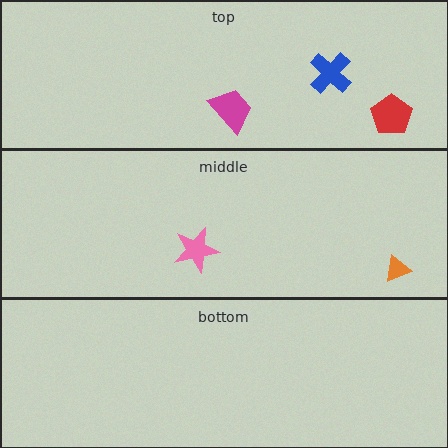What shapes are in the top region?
The red pentagon, the blue cross, the magenta trapezoid.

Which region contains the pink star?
The middle region.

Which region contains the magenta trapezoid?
The top region.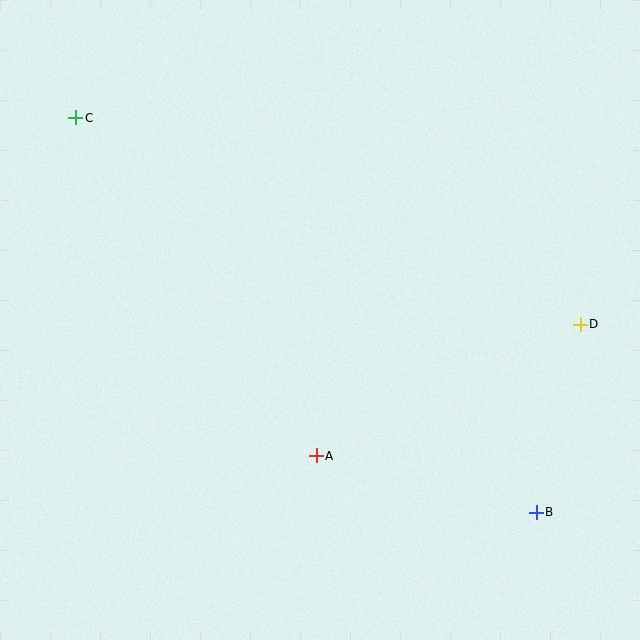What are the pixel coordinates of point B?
Point B is at (536, 512).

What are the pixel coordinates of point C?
Point C is at (76, 118).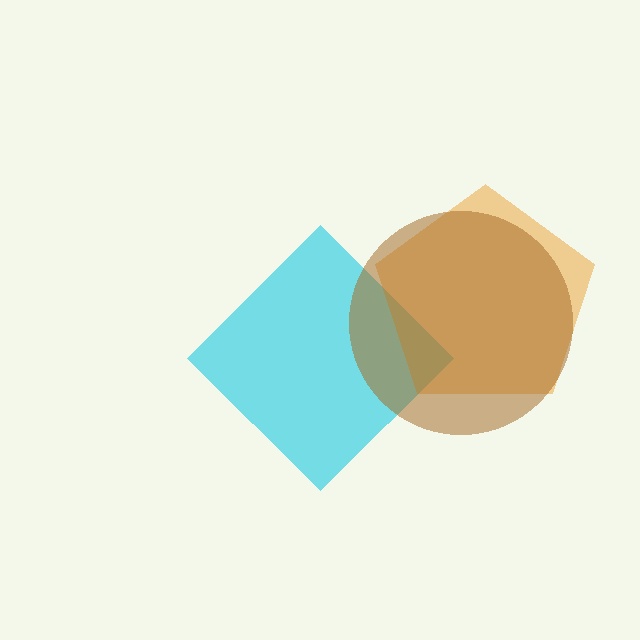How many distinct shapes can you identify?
There are 3 distinct shapes: a cyan diamond, an orange pentagon, a brown circle.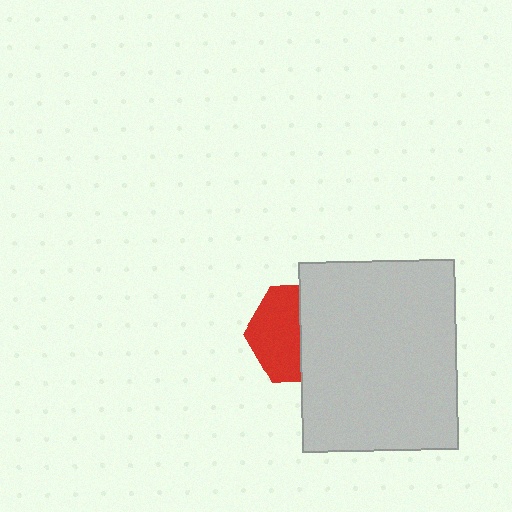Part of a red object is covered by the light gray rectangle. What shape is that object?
It is a hexagon.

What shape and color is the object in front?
The object in front is a light gray rectangle.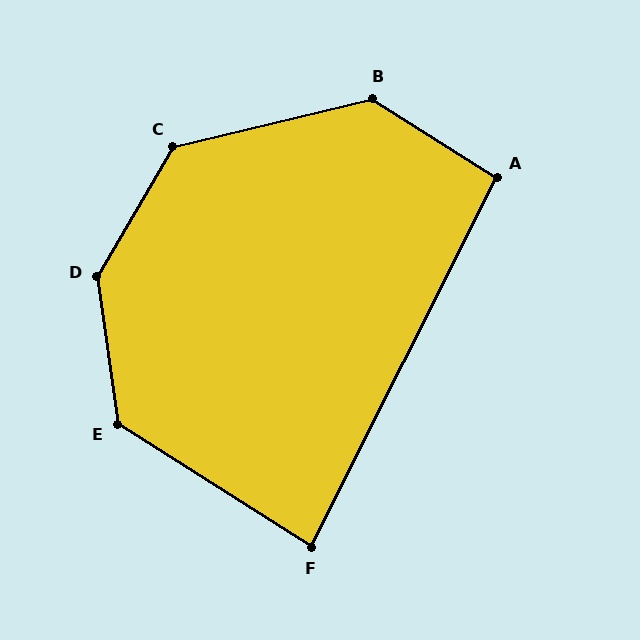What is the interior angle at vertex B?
Approximately 134 degrees (obtuse).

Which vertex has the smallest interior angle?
F, at approximately 84 degrees.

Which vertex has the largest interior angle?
D, at approximately 142 degrees.